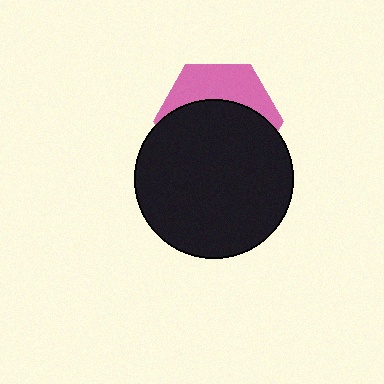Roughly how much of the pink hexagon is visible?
A small part of it is visible (roughly 36%).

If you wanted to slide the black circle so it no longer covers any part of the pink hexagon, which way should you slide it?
Slide it down — that is the most direct way to separate the two shapes.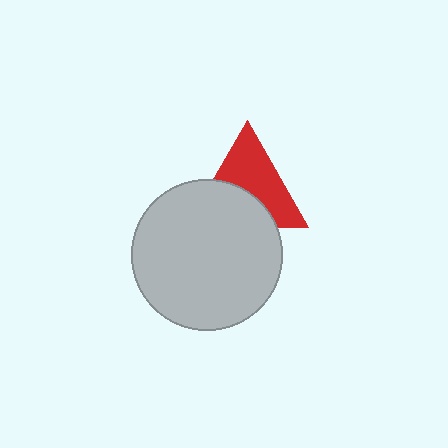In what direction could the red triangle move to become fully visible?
The red triangle could move up. That would shift it out from behind the light gray circle entirely.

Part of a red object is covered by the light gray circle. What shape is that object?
It is a triangle.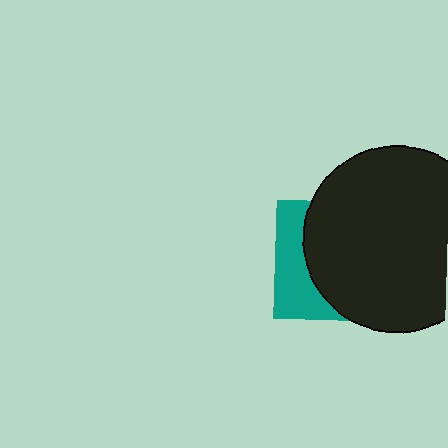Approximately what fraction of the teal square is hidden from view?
Roughly 68% of the teal square is hidden behind the black circle.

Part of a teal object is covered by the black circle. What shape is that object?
It is a square.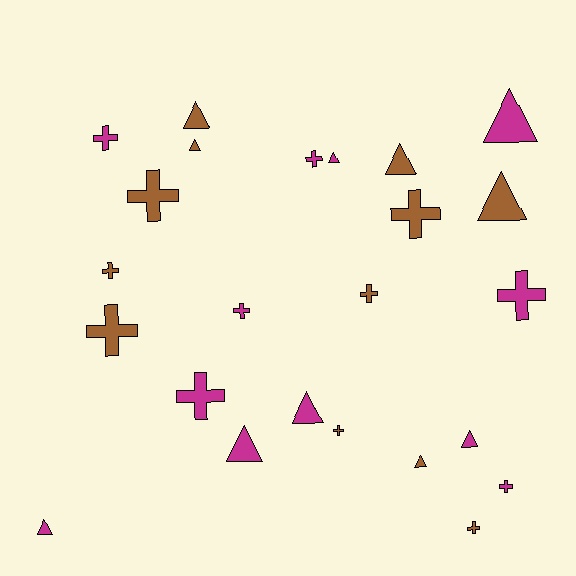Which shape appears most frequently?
Cross, with 13 objects.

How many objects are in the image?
There are 24 objects.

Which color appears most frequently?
Magenta, with 12 objects.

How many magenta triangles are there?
There are 6 magenta triangles.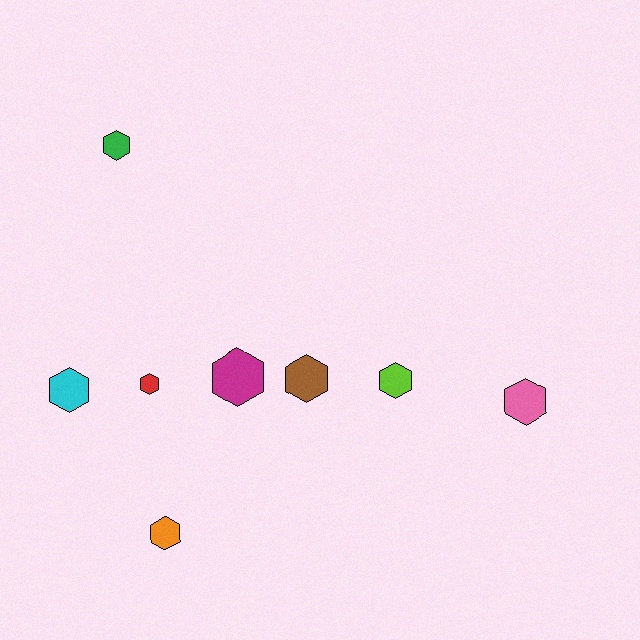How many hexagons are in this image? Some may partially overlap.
There are 8 hexagons.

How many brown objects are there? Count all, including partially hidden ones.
There is 1 brown object.